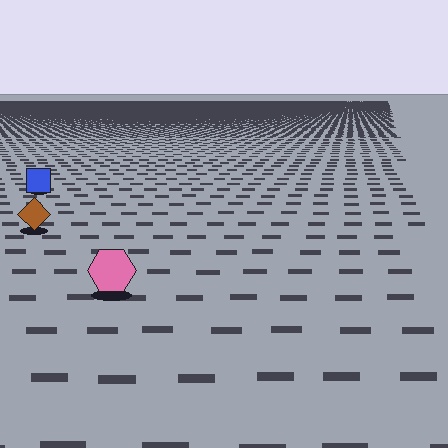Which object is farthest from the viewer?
The blue square is farthest from the viewer. It appears smaller and the ground texture around it is denser.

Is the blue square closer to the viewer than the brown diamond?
No. The brown diamond is closer — you can tell from the texture gradient: the ground texture is coarser near it.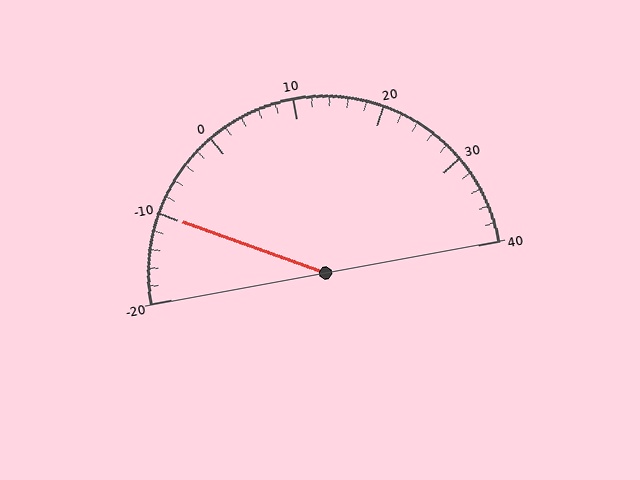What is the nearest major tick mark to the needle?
The nearest major tick mark is -10.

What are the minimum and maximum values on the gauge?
The gauge ranges from -20 to 40.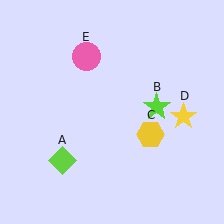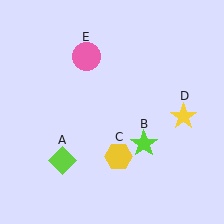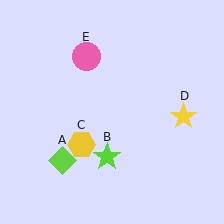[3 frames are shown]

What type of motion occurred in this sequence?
The lime star (object B), yellow hexagon (object C) rotated clockwise around the center of the scene.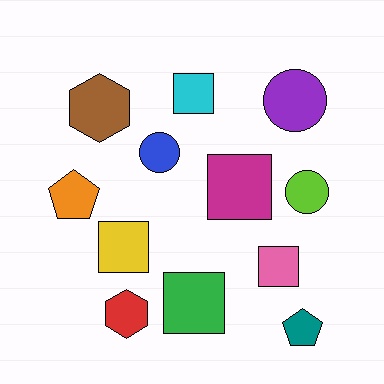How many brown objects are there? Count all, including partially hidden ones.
There is 1 brown object.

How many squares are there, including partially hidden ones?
There are 5 squares.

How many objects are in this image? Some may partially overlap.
There are 12 objects.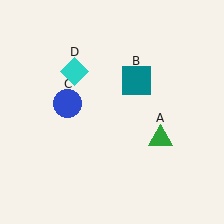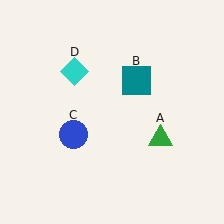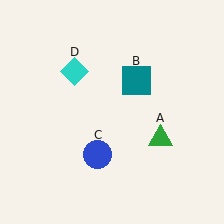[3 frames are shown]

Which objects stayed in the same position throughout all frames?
Green triangle (object A) and teal square (object B) and cyan diamond (object D) remained stationary.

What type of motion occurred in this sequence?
The blue circle (object C) rotated counterclockwise around the center of the scene.